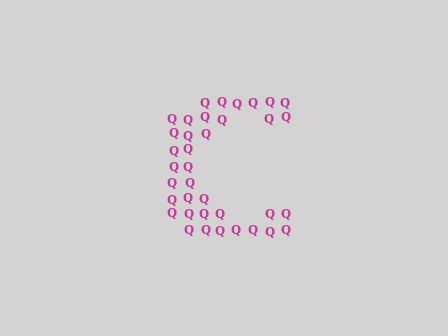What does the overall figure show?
The overall figure shows the letter C.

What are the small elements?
The small elements are letter Q's.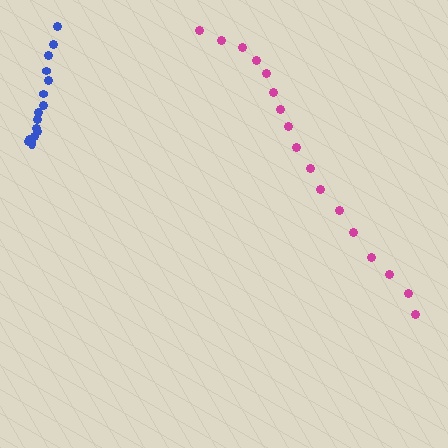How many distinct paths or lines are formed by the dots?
There are 2 distinct paths.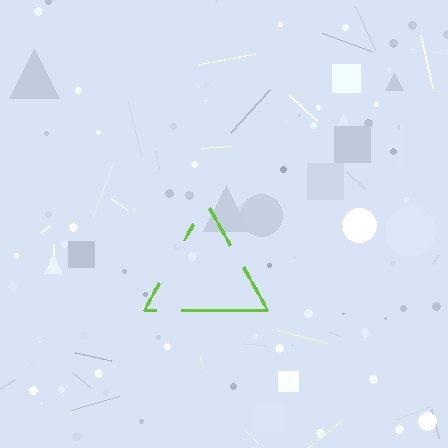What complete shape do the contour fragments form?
The contour fragments form a triangle.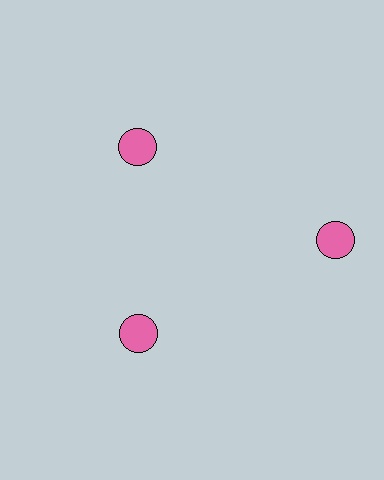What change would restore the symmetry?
The symmetry would be restored by moving it inward, back onto the ring so that all 3 circles sit at equal angles and equal distance from the center.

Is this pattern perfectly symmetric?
No. The 3 pink circles are arranged in a ring, but one element near the 3 o'clock position is pushed outward from the center, breaking the 3-fold rotational symmetry.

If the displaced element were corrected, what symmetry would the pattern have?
It would have 3-fold rotational symmetry — the pattern would map onto itself every 120 degrees.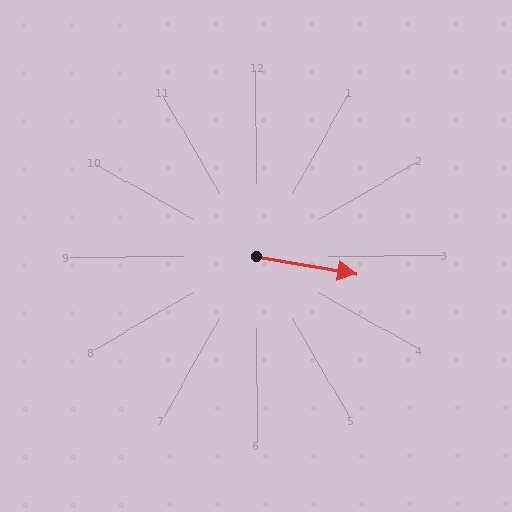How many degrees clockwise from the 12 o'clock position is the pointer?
Approximately 100 degrees.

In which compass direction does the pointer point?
East.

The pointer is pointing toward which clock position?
Roughly 3 o'clock.